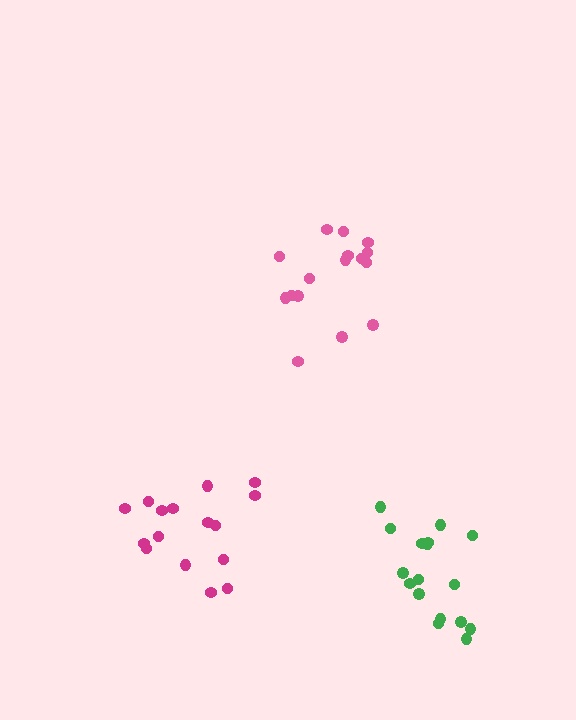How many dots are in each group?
Group 1: 16 dots, Group 2: 16 dots, Group 3: 17 dots (49 total).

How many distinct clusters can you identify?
There are 3 distinct clusters.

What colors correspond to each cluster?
The clusters are colored: pink, magenta, green.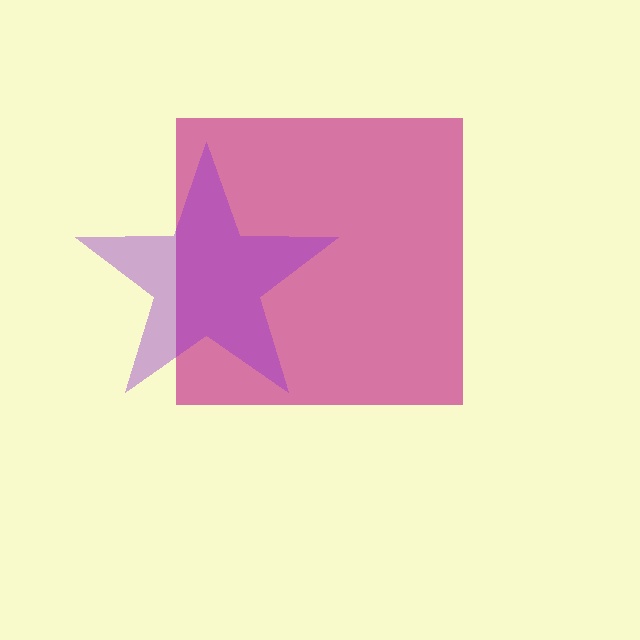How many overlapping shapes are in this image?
There are 2 overlapping shapes in the image.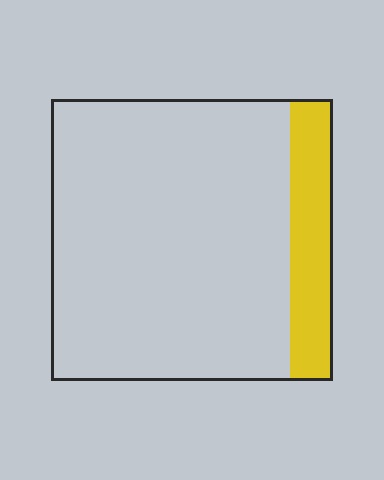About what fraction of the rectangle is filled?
About one sixth (1/6).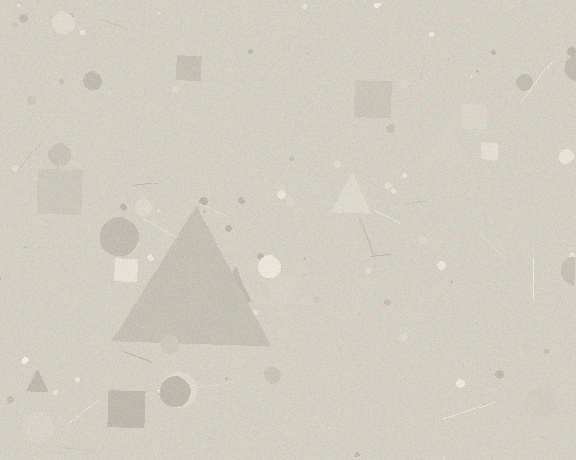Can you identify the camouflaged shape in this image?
The camouflaged shape is a triangle.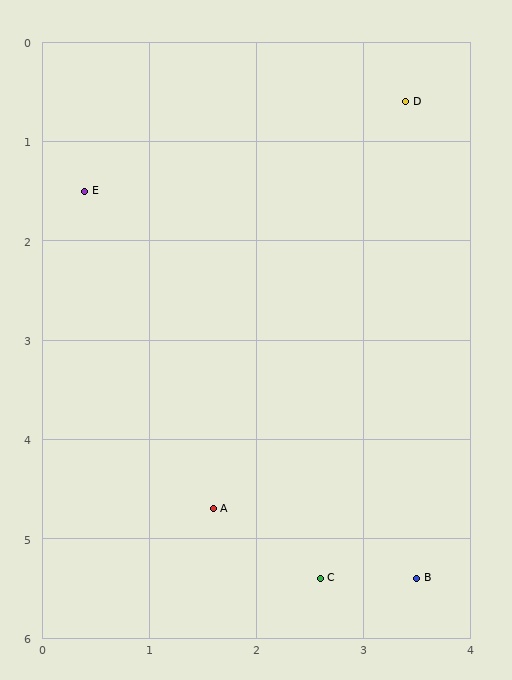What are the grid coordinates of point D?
Point D is at approximately (3.4, 0.6).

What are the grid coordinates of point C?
Point C is at approximately (2.6, 5.4).